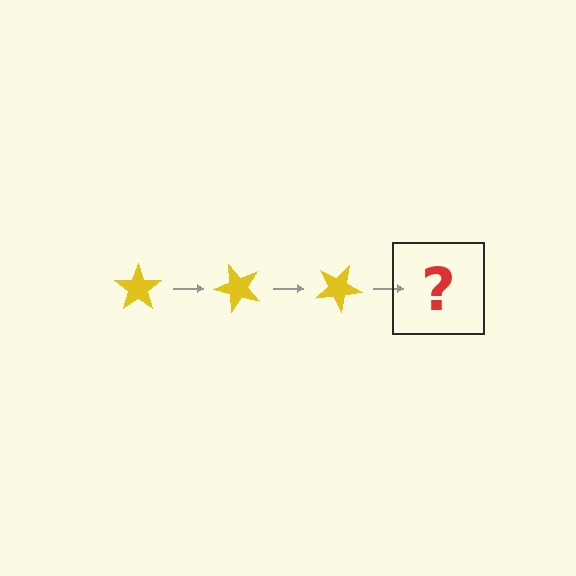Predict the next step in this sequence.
The next step is a yellow star rotated 150 degrees.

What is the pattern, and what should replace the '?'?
The pattern is that the star rotates 50 degrees each step. The '?' should be a yellow star rotated 150 degrees.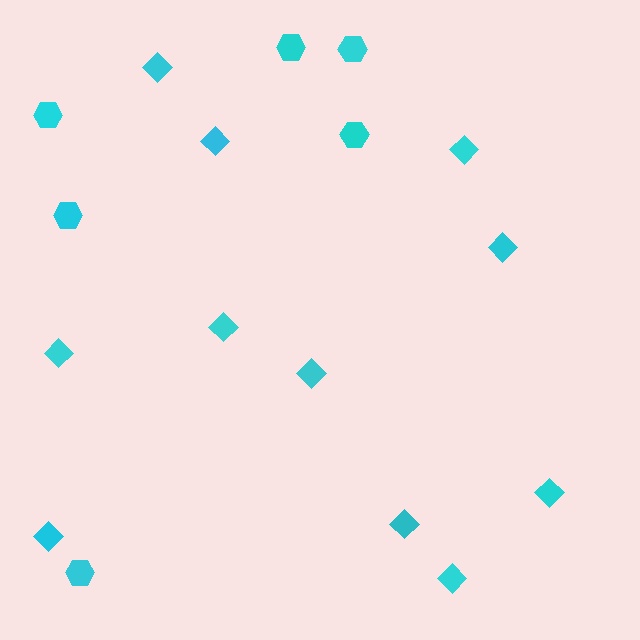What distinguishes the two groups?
There are 2 groups: one group of diamonds (11) and one group of hexagons (6).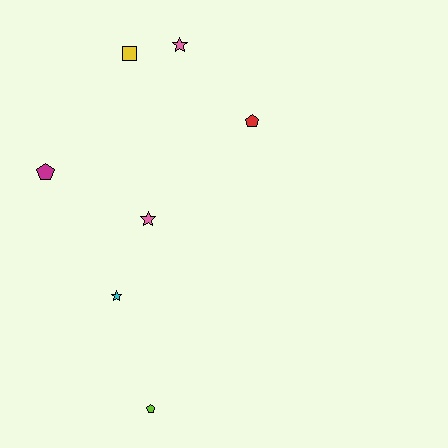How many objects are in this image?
There are 7 objects.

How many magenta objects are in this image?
There is 1 magenta object.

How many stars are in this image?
There are 3 stars.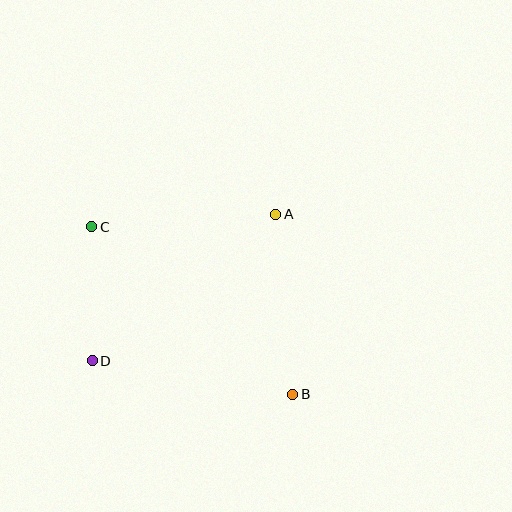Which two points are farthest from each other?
Points B and C are farthest from each other.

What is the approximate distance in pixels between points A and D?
The distance between A and D is approximately 235 pixels.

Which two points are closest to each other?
Points C and D are closest to each other.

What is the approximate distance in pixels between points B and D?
The distance between B and D is approximately 203 pixels.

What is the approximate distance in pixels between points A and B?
The distance between A and B is approximately 181 pixels.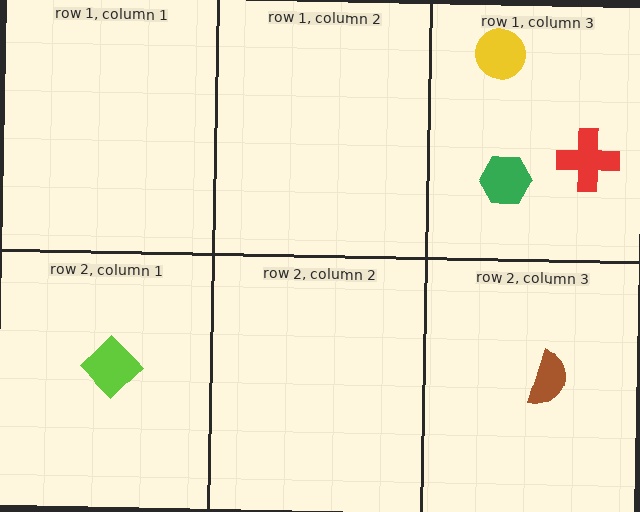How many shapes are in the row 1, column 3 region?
3.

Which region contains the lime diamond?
The row 2, column 1 region.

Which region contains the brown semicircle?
The row 2, column 3 region.